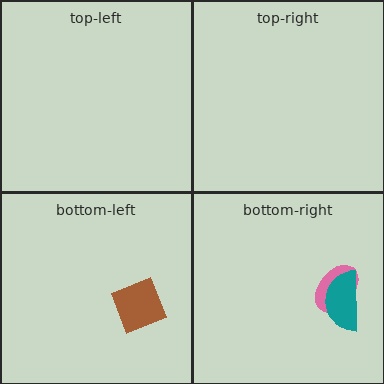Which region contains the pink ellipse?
The bottom-right region.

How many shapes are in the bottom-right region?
2.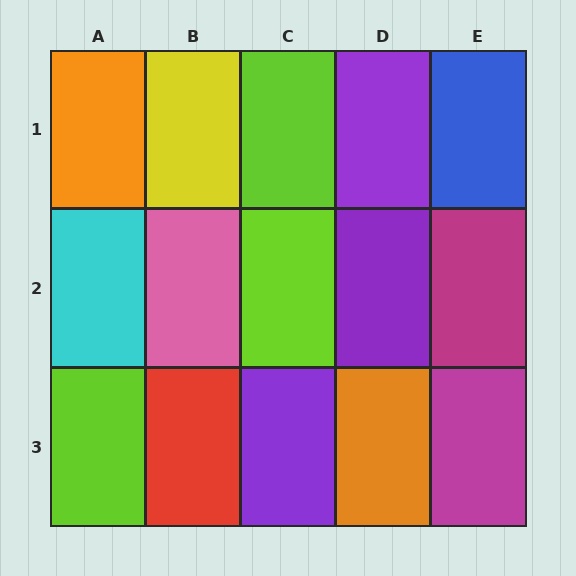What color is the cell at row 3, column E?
Magenta.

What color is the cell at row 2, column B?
Pink.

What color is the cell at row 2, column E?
Magenta.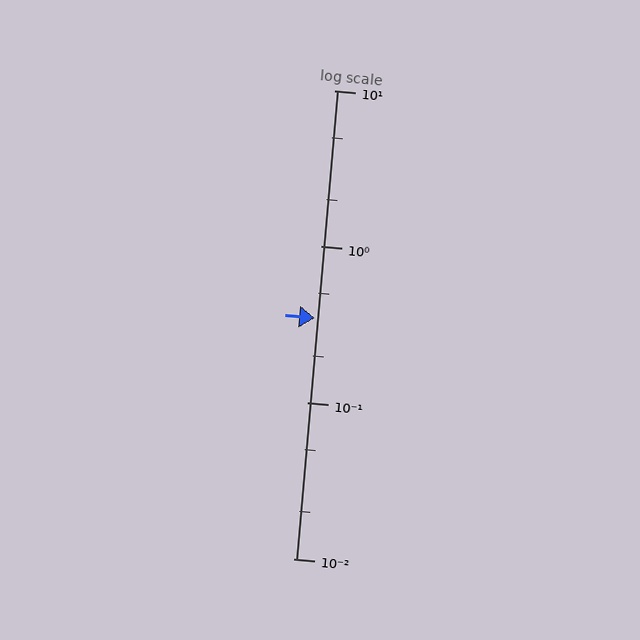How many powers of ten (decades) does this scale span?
The scale spans 3 decades, from 0.01 to 10.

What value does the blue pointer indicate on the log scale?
The pointer indicates approximately 0.35.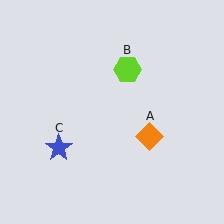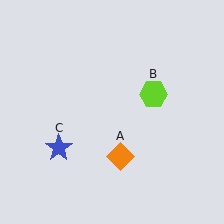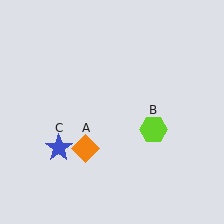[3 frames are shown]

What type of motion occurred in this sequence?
The orange diamond (object A), lime hexagon (object B) rotated clockwise around the center of the scene.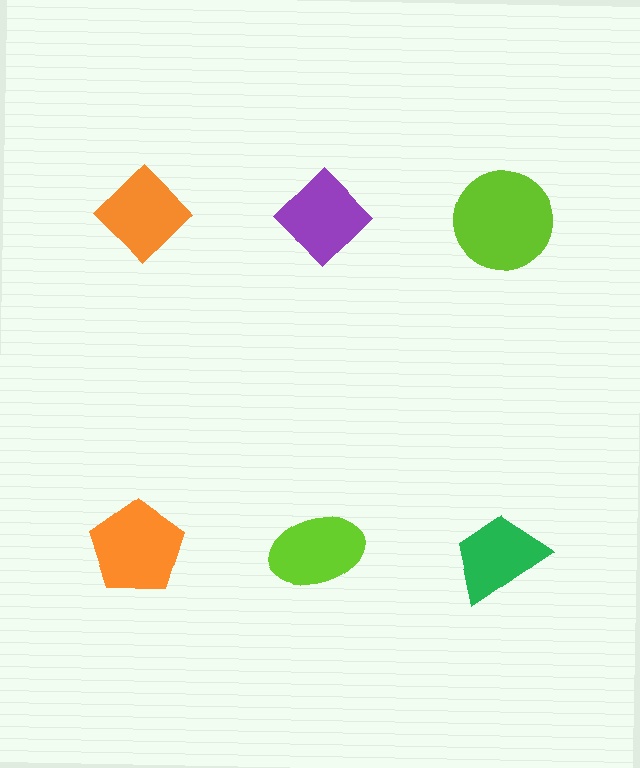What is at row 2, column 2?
A lime ellipse.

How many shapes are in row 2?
3 shapes.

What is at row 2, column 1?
An orange pentagon.